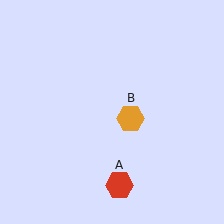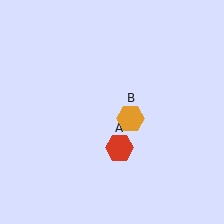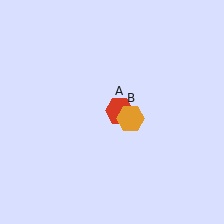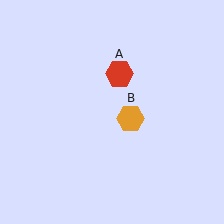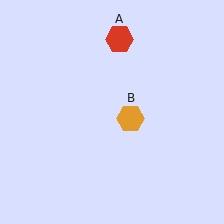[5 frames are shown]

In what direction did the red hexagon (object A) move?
The red hexagon (object A) moved up.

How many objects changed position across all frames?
1 object changed position: red hexagon (object A).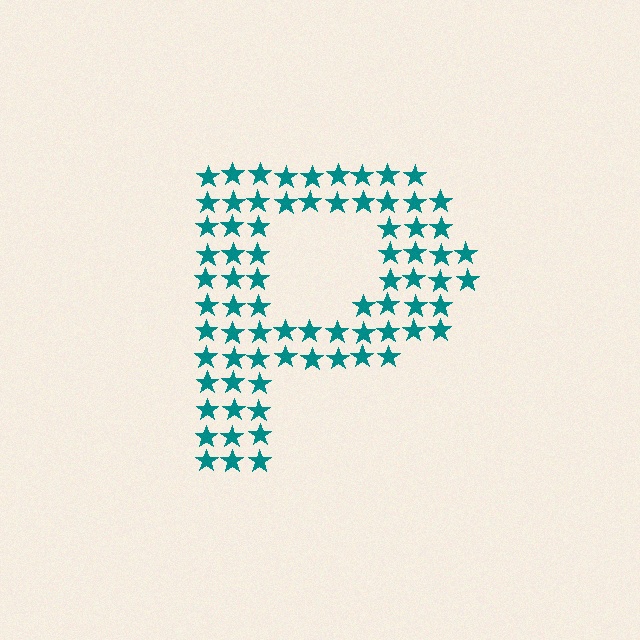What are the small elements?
The small elements are stars.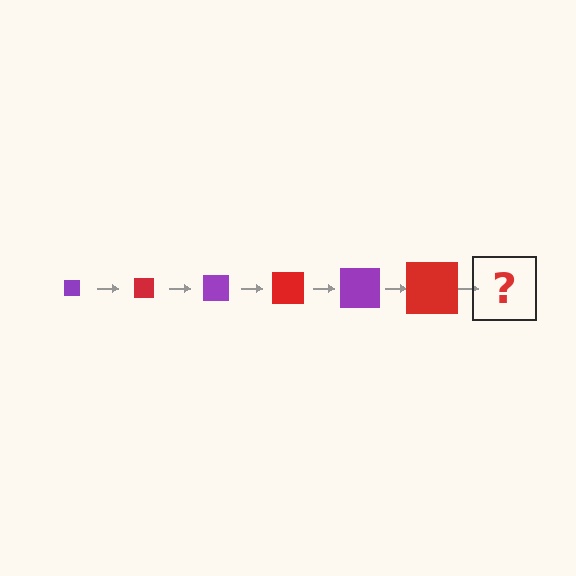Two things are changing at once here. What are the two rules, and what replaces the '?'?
The two rules are that the square grows larger each step and the color cycles through purple and red. The '?' should be a purple square, larger than the previous one.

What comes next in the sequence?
The next element should be a purple square, larger than the previous one.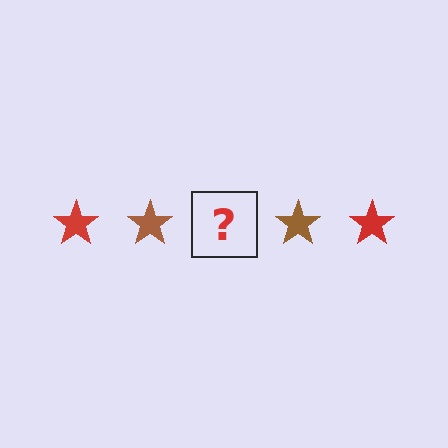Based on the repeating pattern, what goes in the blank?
The blank should be a red star.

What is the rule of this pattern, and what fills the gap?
The rule is that the pattern cycles through red, brown stars. The gap should be filled with a red star.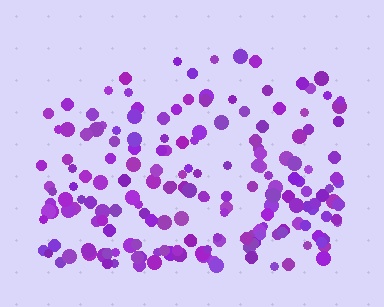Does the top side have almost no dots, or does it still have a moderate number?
Still a moderate number, just noticeably fewer than the bottom.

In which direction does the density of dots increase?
From top to bottom, with the bottom side densest.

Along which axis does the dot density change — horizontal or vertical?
Vertical.